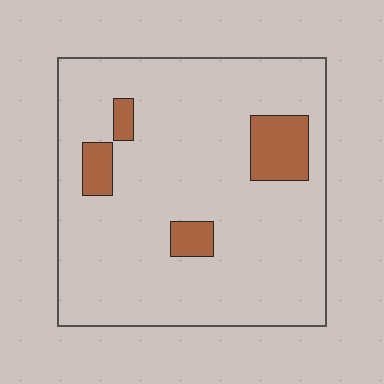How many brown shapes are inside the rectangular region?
4.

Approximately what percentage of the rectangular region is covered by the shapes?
Approximately 10%.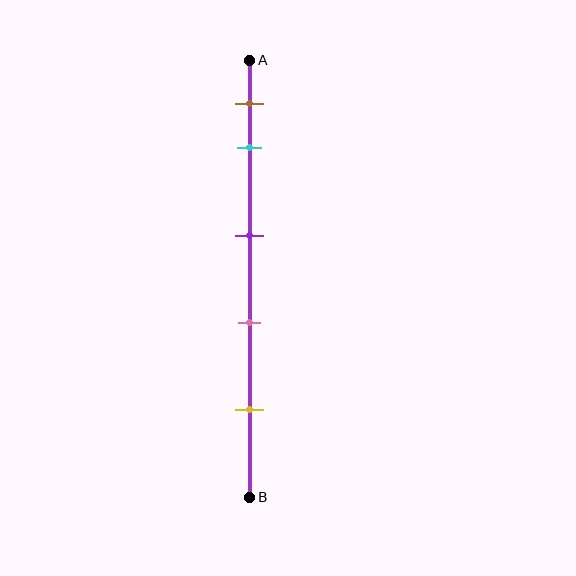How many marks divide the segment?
There are 5 marks dividing the segment.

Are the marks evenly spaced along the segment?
No, the marks are not evenly spaced.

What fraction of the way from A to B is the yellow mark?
The yellow mark is approximately 80% (0.8) of the way from A to B.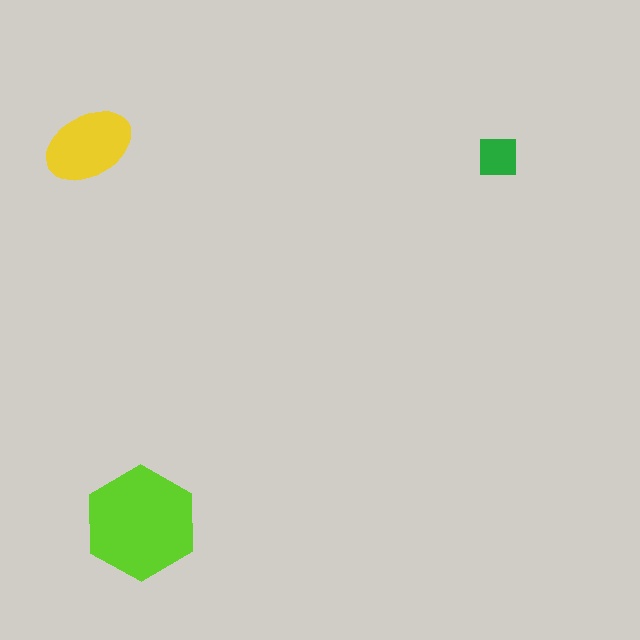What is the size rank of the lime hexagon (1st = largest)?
1st.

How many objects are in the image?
There are 3 objects in the image.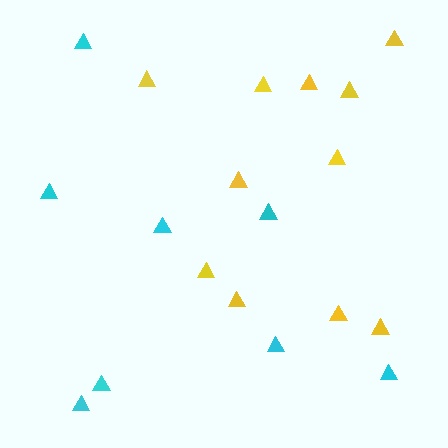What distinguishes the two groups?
There are 2 groups: one group of yellow triangles (11) and one group of cyan triangles (8).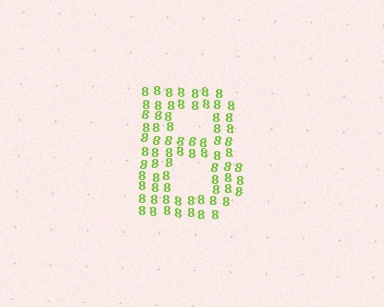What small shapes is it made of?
It is made of small digit 8's.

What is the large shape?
The large shape is the letter B.